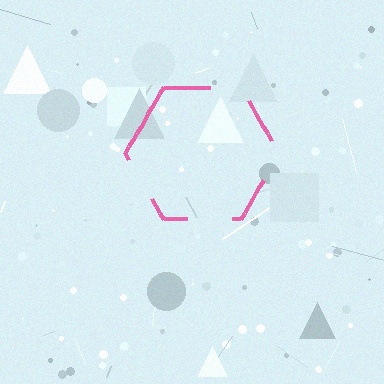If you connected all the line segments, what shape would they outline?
They would outline a hexagon.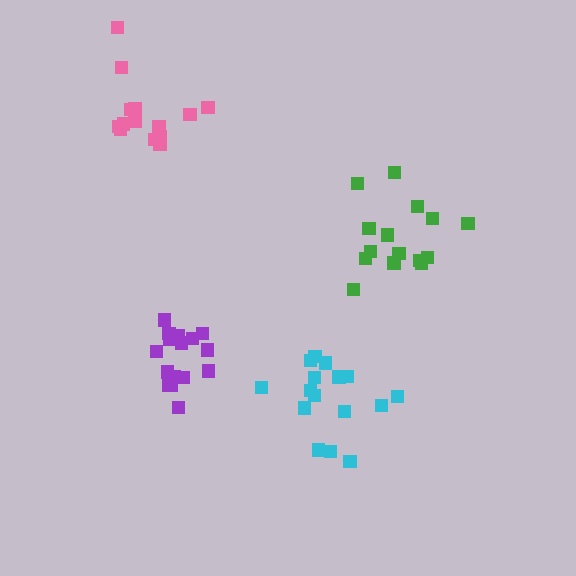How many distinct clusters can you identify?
There are 4 distinct clusters.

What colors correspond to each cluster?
The clusters are colored: purple, green, pink, cyan.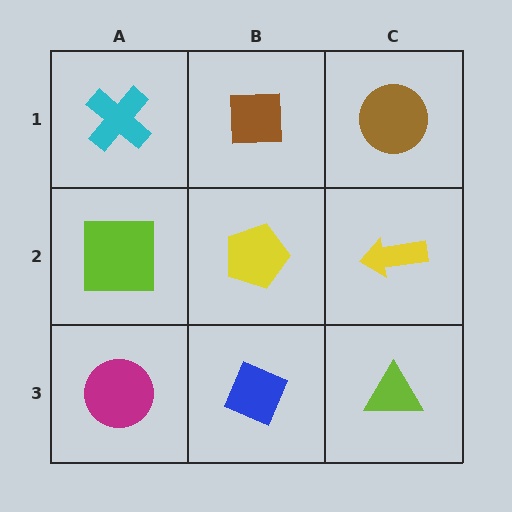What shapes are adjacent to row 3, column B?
A yellow pentagon (row 2, column B), a magenta circle (row 3, column A), a lime triangle (row 3, column C).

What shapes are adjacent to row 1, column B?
A yellow pentagon (row 2, column B), a cyan cross (row 1, column A), a brown circle (row 1, column C).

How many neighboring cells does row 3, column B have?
3.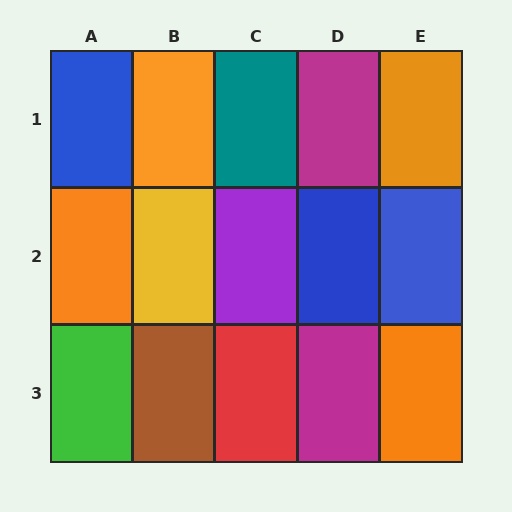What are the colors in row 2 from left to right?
Orange, yellow, purple, blue, blue.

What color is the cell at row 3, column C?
Red.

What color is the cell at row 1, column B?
Orange.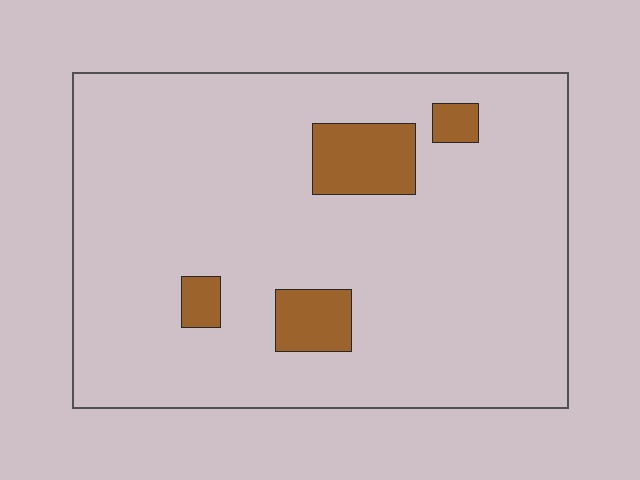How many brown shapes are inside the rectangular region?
4.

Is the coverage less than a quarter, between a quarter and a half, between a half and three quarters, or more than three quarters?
Less than a quarter.